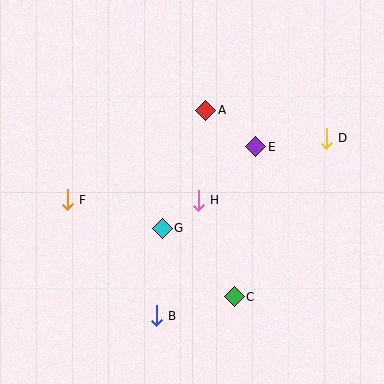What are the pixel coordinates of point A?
Point A is at (206, 110).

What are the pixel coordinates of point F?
Point F is at (67, 200).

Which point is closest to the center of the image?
Point H at (198, 200) is closest to the center.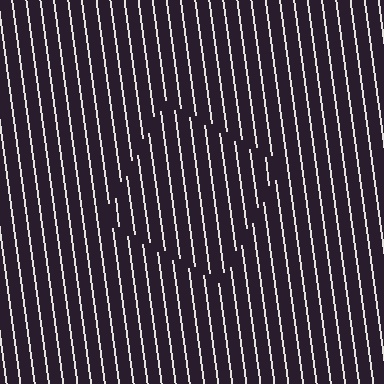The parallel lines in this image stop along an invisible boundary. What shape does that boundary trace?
An illusory square. The interior of the shape contains the same grating, shifted by half a period — the contour is defined by the phase discontinuity where line-ends from the inner and outer gratings abut.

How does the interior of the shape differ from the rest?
The interior of the shape contains the same grating, shifted by half a period — the contour is defined by the phase discontinuity where line-ends from the inner and outer gratings abut.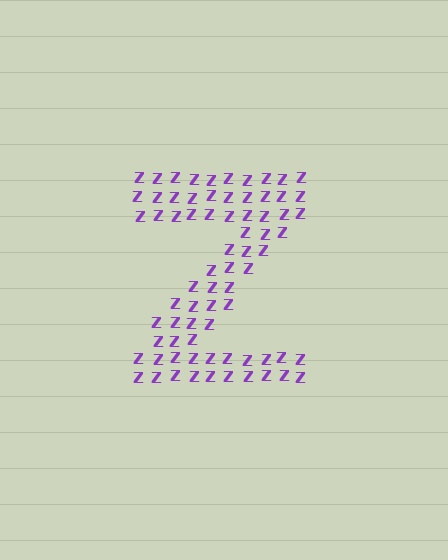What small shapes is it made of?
It is made of small letter Z's.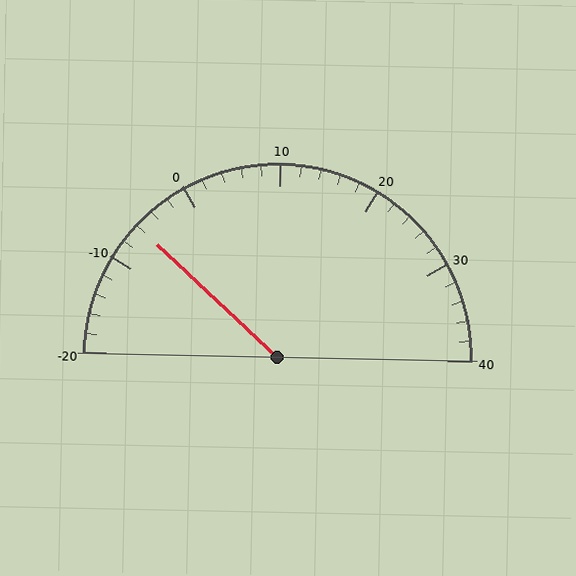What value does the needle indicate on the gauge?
The needle indicates approximately -6.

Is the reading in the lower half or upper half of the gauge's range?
The reading is in the lower half of the range (-20 to 40).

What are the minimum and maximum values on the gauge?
The gauge ranges from -20 to 40.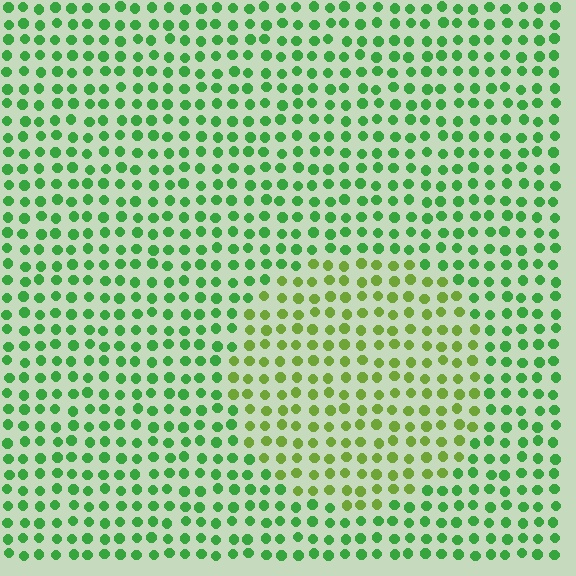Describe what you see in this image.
The image is filled with small green elements in a uniform arrangement. A circle-shaped region is visible where the elements are tinted to a slightly different hue, forming a subtle color boundary.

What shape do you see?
I see a circle.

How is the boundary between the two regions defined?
The boundary is defined purely by a slight shift in hue (about 35 degrees). Spacing, size, and orientation are identical on both sides.